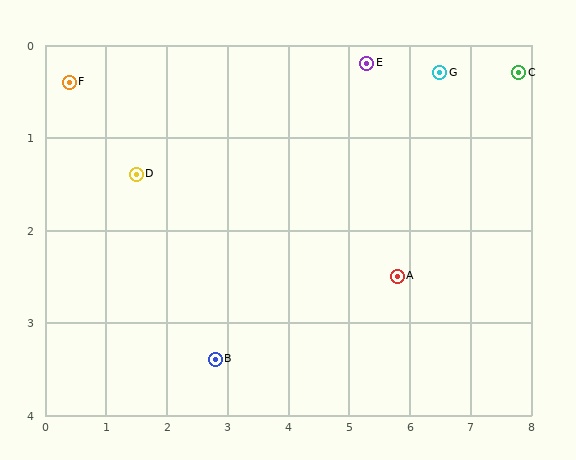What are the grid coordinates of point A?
Point A is at approximately (5.8, 2.5).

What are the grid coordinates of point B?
Point B is at approximately (2.8, 3.4).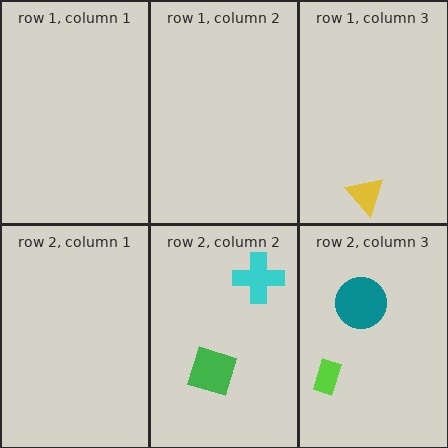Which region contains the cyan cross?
The row 2, column 2 region.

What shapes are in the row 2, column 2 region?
The green square, the cyan cross.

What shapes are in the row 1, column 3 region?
The yellow triangle.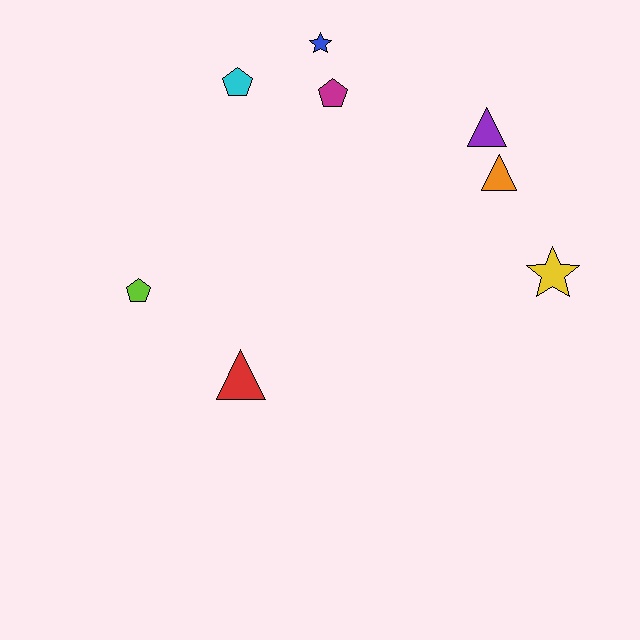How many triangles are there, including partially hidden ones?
There are 3 triangles.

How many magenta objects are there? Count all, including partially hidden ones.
There is 1 magenta object.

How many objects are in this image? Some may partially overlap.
There are 8 objects.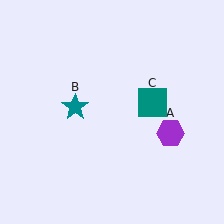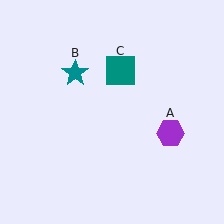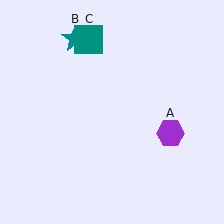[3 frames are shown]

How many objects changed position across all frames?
2 objects changed position: teal star (object B), teal square (object C).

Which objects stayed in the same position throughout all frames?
Purple hexagon (object A) remained stationary.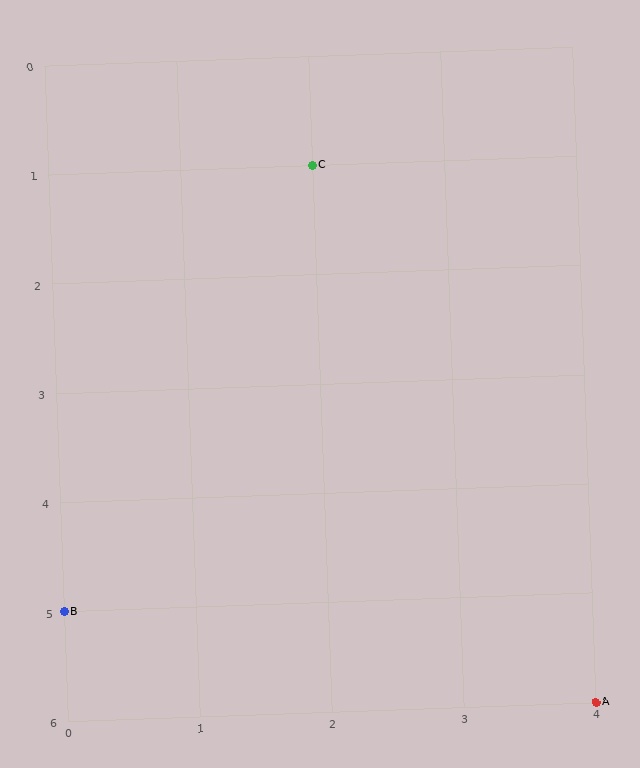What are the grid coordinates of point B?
Point B is at grid coordinates (0, 5).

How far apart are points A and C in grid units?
Points A and C are 2 columns and 5 rows apart (about 5.4 grid units diagonally).